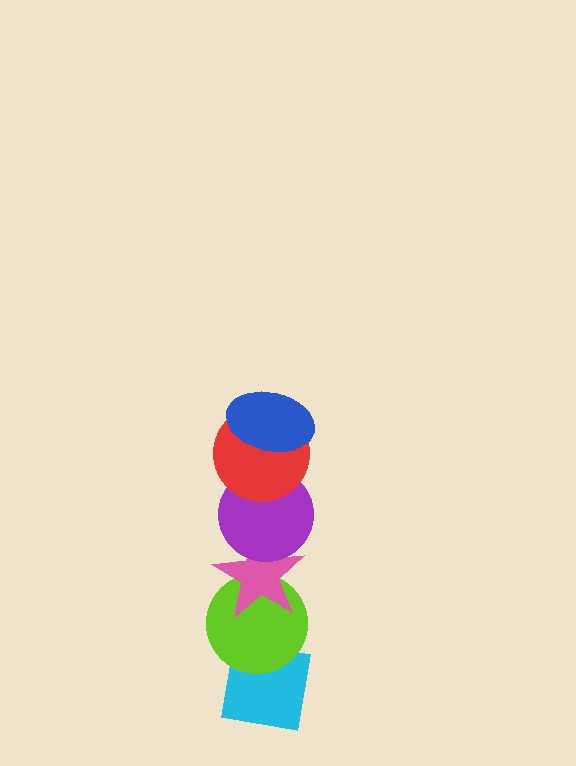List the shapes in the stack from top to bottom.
From top to bottom: the blue ellipse, the red circle, the purple circle, the pink star, the lime circle, the cyan square.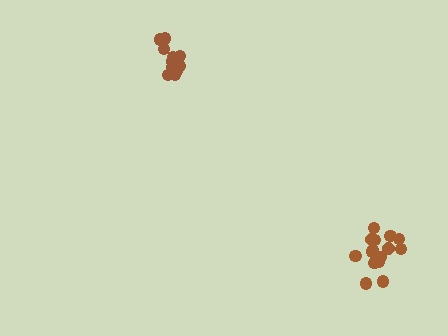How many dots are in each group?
Group 1: 13 dots, Group 2: 15 dots (28 total).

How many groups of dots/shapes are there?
There are 2 groups.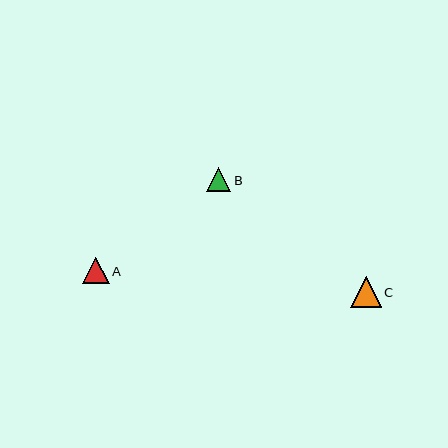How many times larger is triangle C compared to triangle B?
Triangle C is approximately 1.3 times the size of triangle B.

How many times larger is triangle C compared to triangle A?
Triangle C is approximately 1.2 times the size of triangle A.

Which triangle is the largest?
Triangle C is the largest with a size of approximately 31 pixels.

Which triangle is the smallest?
Triangle B is the smallest with a size of approximately 24 pixels.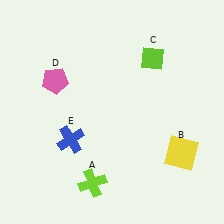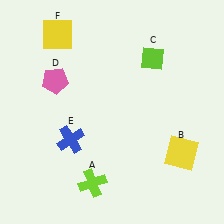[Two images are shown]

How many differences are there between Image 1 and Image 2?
There is 1 difference between the two images.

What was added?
A yellow square (F) was added in Image 2.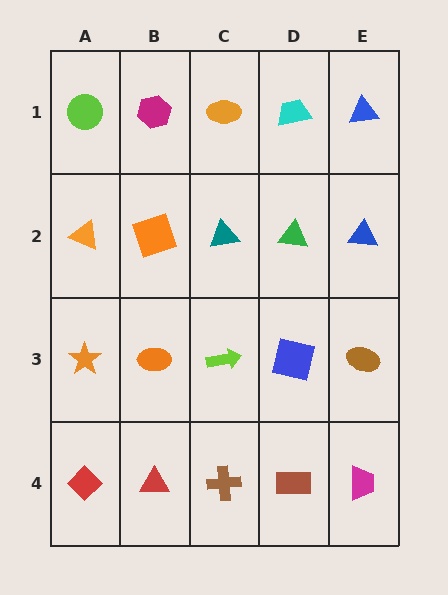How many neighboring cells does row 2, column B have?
4.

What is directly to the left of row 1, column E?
A cyan trapezoid.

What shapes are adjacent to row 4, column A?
An orange star (row 3, column A), a red triangle (row 4, column B).